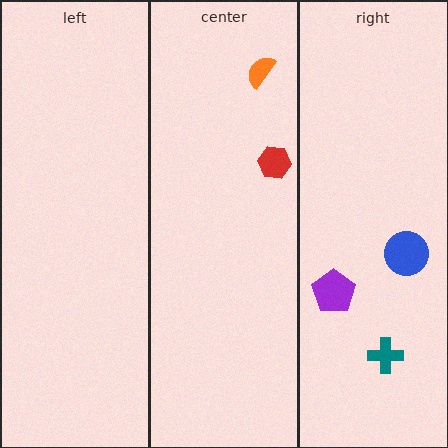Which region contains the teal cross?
The right region.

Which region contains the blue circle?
The right region.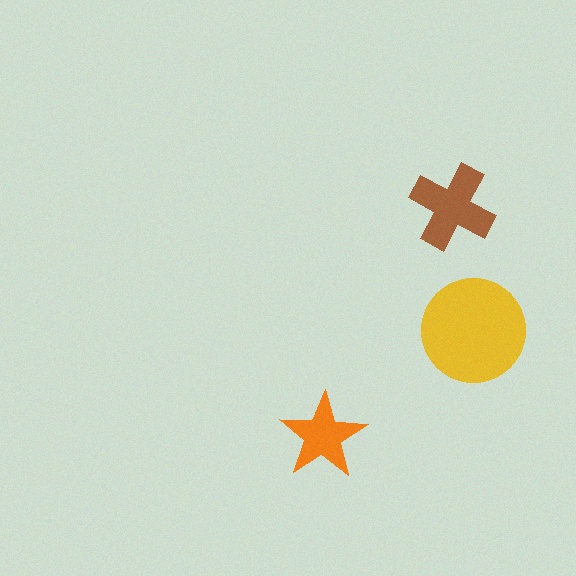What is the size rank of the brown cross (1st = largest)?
2nd.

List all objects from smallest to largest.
The orange star, the brown cross, the yellow circle.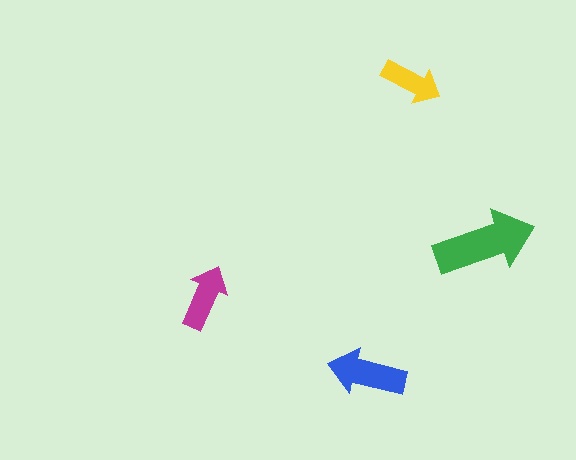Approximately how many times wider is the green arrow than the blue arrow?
About 1.5 times wider.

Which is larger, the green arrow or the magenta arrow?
The green one.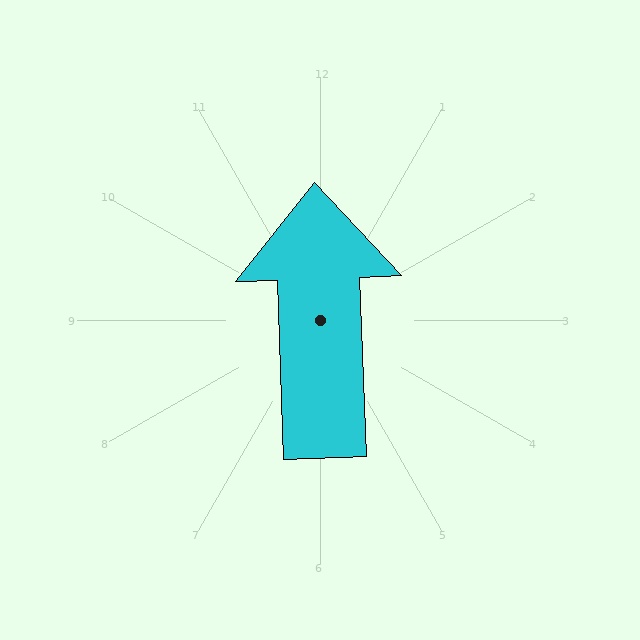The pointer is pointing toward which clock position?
Roughly 12 o'clock.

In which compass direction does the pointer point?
North.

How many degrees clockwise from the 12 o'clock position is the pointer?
Approximately 358 degrees.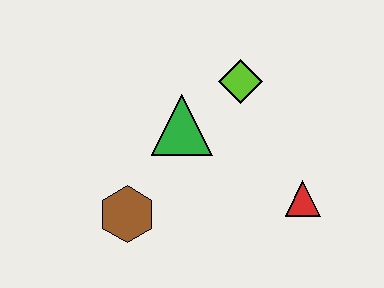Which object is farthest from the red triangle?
The brown hexagon is farthest from the red triangle.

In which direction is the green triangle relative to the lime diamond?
The green triangle is to the left of the lime diamond.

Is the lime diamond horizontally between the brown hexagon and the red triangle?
Yes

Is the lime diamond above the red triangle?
Yes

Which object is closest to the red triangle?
The lime diamond is closest to the red triangle.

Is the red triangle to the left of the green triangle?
No